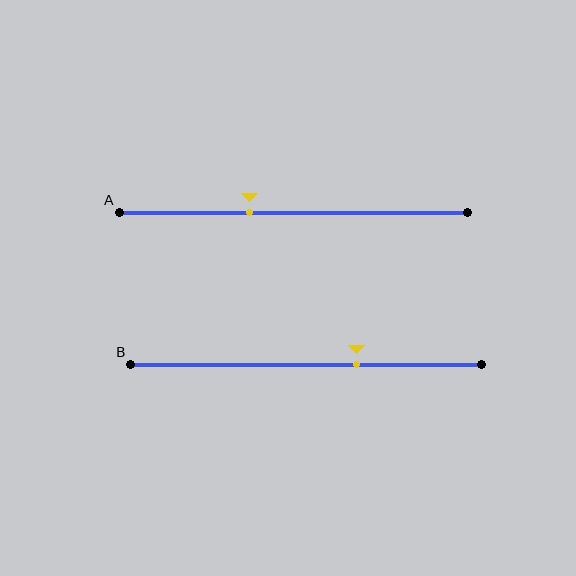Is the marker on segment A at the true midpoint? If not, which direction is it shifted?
No, the marker on segment A is shifted to the left by about 13% of the segment length.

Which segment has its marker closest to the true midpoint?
Segment A has its marker closest to the true midpoint.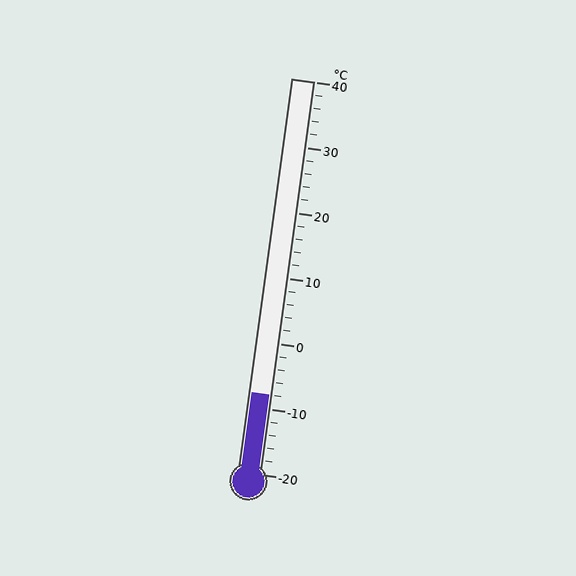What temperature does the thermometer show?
The thermometer shows approximately -8°C.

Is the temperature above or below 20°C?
The temperature is below 20°C.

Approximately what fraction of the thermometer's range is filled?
The thermometer is filled to approximately 20% of its range.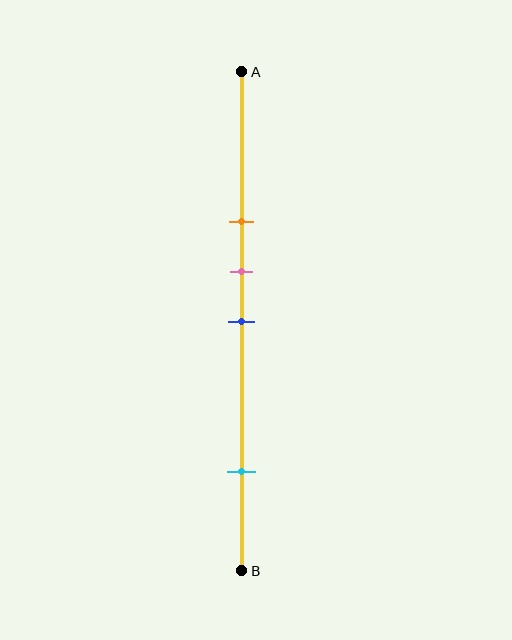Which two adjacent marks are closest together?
The pink and blue marks are the closest adjacent pair.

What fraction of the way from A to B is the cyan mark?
The cyan mark is approximately 80% (0.8) of the way from A to B.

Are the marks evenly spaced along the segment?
No, the marks are not evenly spaced.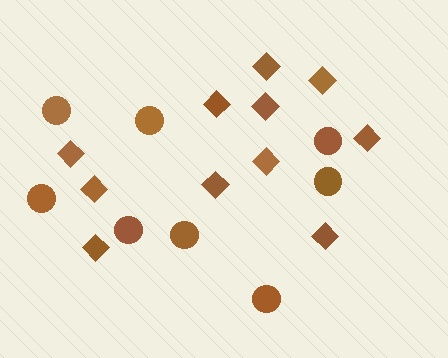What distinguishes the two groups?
There are 2 groups: one group of diamonds (11) and one group of circles (8).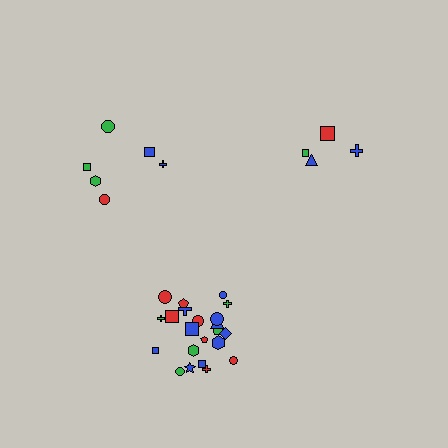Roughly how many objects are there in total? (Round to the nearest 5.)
Roughly 30 objects in total.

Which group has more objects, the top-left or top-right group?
The top-left group.